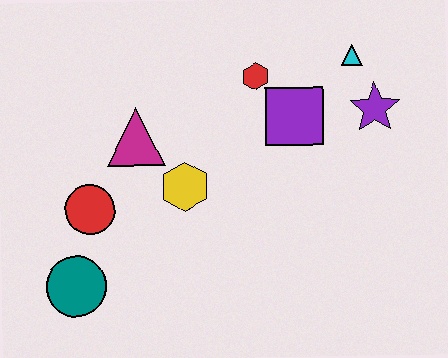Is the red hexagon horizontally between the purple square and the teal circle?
Yes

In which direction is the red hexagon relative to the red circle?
The red hexagon is to the right of the red circle.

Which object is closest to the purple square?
The red hexagon is closest to the purple square.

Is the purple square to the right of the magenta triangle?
Yes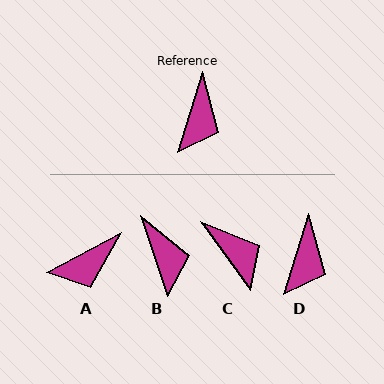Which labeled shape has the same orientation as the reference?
D.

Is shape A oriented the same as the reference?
No, it is off by about 44 degrees.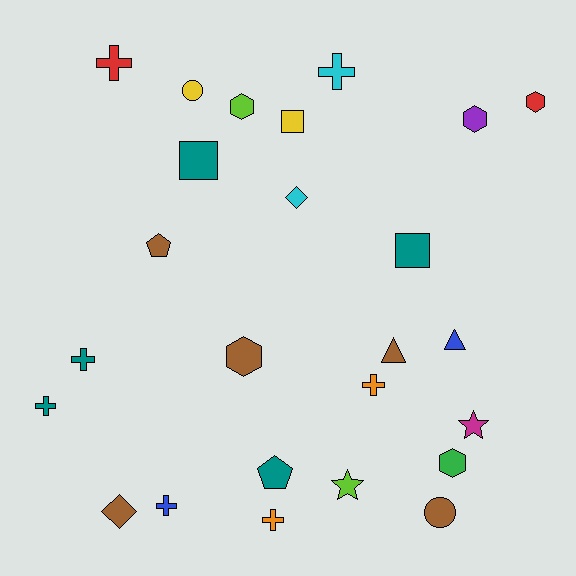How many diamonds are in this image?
There are 2 diamonds.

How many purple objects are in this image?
There is 1 purple object.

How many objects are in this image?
There are 25 objects.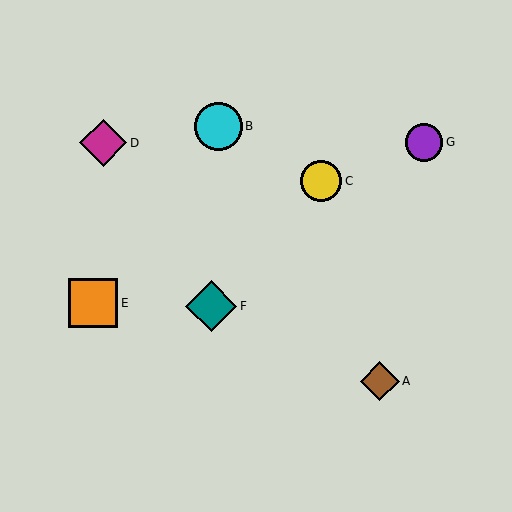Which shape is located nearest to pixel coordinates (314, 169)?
The yellow circle (labeled C) at (321, 181) is nearest to that location.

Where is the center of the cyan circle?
The center of the cyan circle is at (218, 126).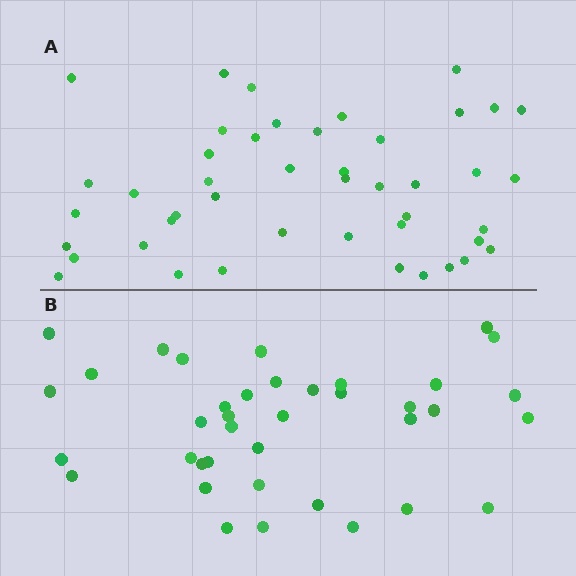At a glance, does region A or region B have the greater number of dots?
Region A (the top region) has more dots.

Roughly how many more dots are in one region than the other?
Region A has roughly 8 or so more dots than region B.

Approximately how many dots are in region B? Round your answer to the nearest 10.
About 40 dots. (The exact count is 38, which rounds to 40.)